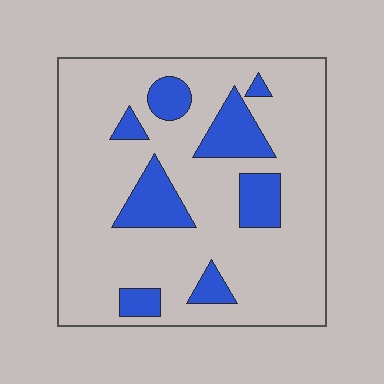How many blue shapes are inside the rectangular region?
8.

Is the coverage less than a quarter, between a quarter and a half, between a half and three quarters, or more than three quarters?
Less than a quarter.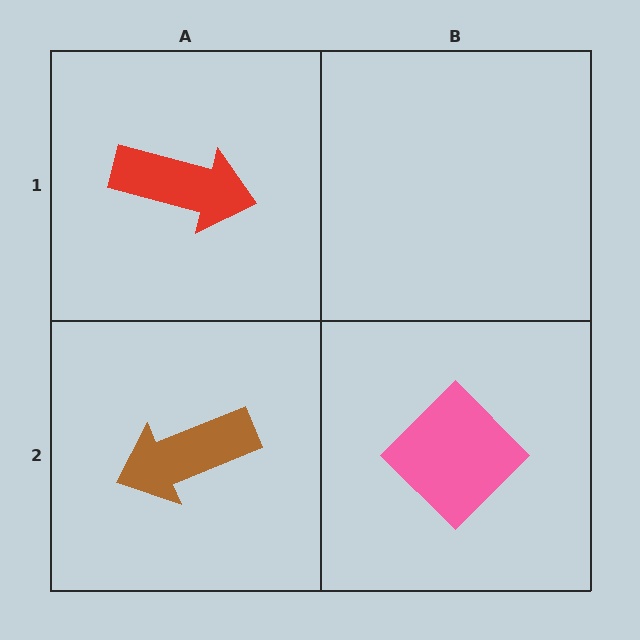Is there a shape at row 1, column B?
No, that cell is empty.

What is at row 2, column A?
A brown arrow.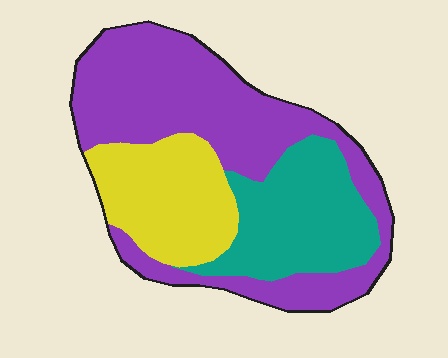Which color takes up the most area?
Purple, at roughly 50%.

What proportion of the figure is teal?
Teal takes up between a quarter and a half of the figure.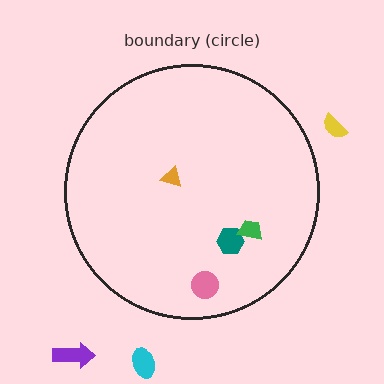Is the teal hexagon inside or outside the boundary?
Inside.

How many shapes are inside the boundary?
4 inside, 3 outside.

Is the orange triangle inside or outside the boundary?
Inside.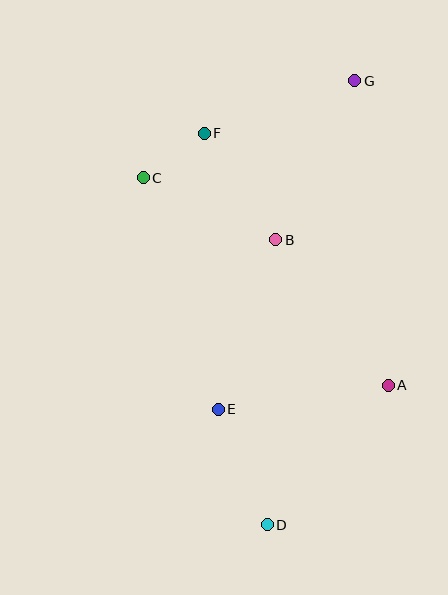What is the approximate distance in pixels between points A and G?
The distance between A and G is approximately 306 pixels.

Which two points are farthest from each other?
Points D and G are farthest from each other.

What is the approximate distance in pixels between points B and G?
The distance between B and G is approximately 177 pixels.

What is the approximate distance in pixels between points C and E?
The distance between C and E is approximately 244 pixels.